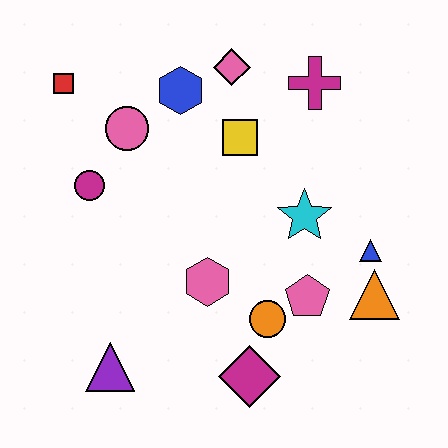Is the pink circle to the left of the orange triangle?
Yes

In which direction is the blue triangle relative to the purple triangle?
The blue triangle is to the right of the purple triangle.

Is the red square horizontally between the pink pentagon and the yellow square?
No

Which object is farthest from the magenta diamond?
The red square is farthest from the magenta diamond.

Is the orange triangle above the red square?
No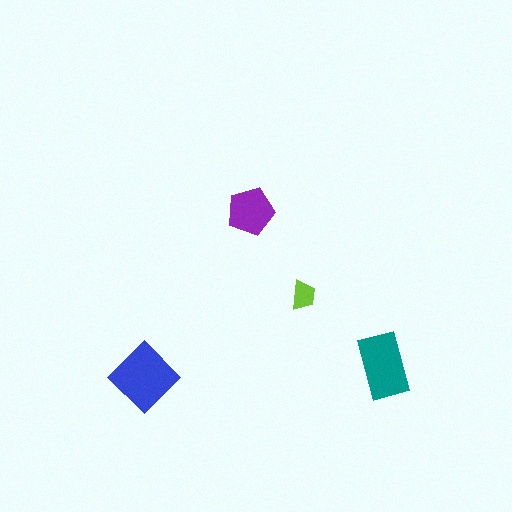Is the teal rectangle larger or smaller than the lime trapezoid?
Larger.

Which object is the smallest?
The lime trapezoid.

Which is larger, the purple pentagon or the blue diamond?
The blue diamond.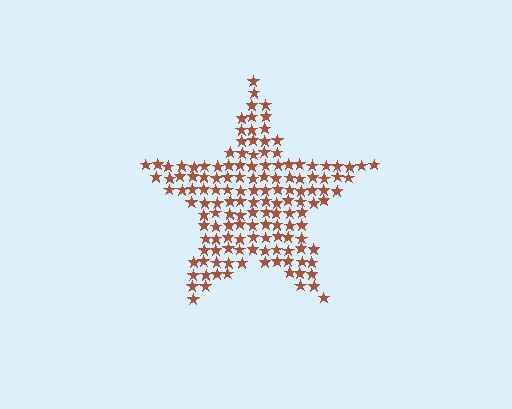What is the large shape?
The large shape is a star.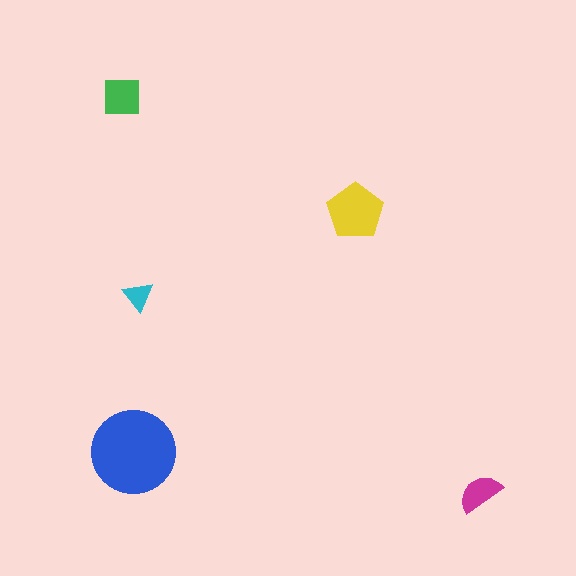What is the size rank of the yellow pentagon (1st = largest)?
2nd.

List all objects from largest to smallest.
The blue circle, the yellow pentagon, the green square, the magenta semicircle, the cyan triangle.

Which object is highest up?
The green square is topmost.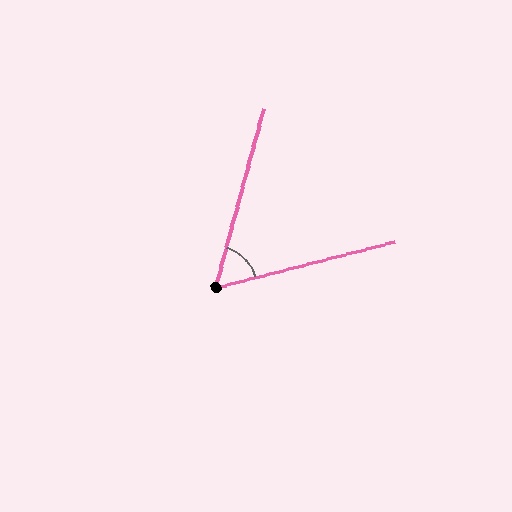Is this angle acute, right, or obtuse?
It is acute.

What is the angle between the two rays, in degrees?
Approximately 60 degrees.